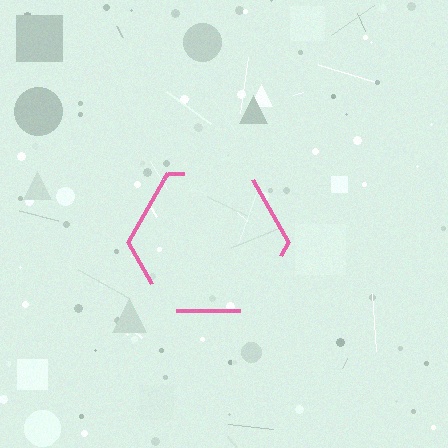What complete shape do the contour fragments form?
The contour fragments form a hexagon.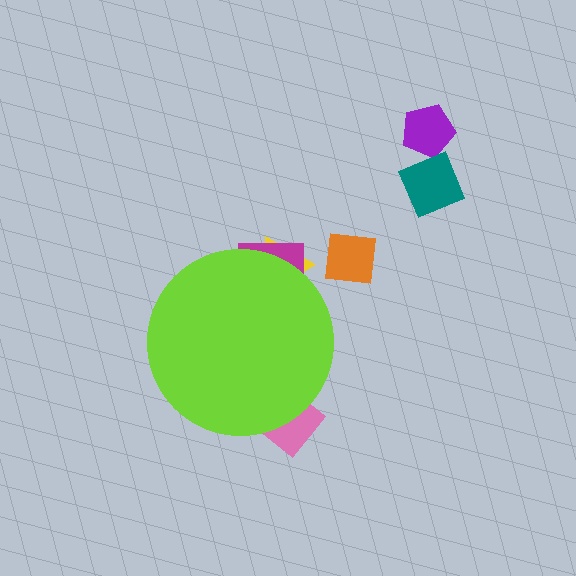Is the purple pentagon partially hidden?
No, the purple pentagon is fully visible.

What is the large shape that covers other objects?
A lime circle.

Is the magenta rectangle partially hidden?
Yes, the magenta rectangle is partially hidden behind the lime circle.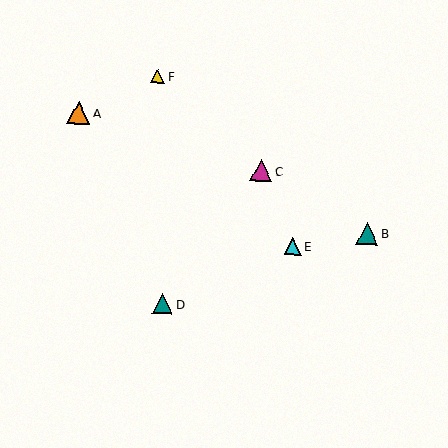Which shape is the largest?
The orange triangle (labeled A) is the largest.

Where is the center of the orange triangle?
The center of the orange triangle is at (79, 113).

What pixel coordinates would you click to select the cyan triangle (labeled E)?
Click at (293, 247) to select the cyan triangle E.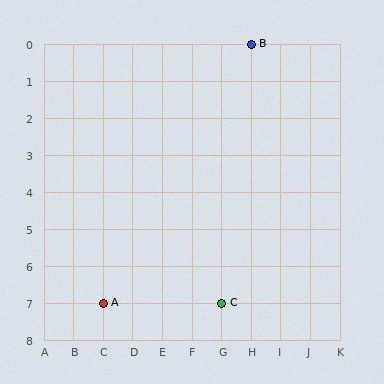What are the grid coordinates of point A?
Point A is at grid coordinates (C, 7).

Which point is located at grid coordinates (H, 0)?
Point B is at (H, 0).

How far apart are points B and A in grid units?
Points B and A are 5 columns and 7 rows apart (about 8.6 grid units diagonally).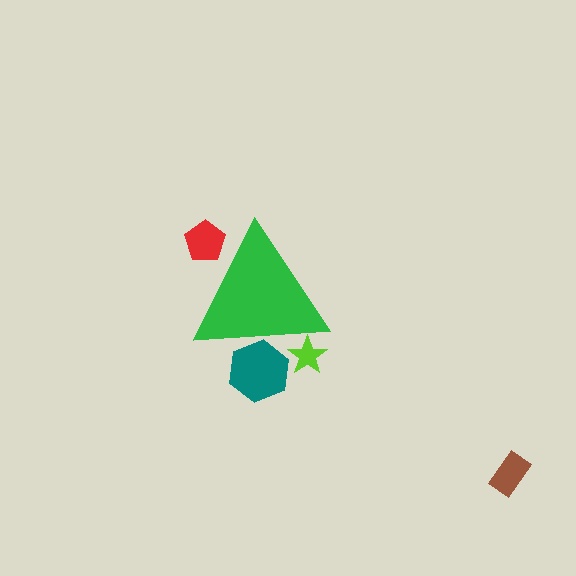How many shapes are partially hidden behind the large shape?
3 shapes are partially hidden.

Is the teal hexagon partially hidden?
Yes, the teal hexagon is partially hidden behind the green triangle.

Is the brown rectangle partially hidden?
No, the brown rectangle is fully visible.